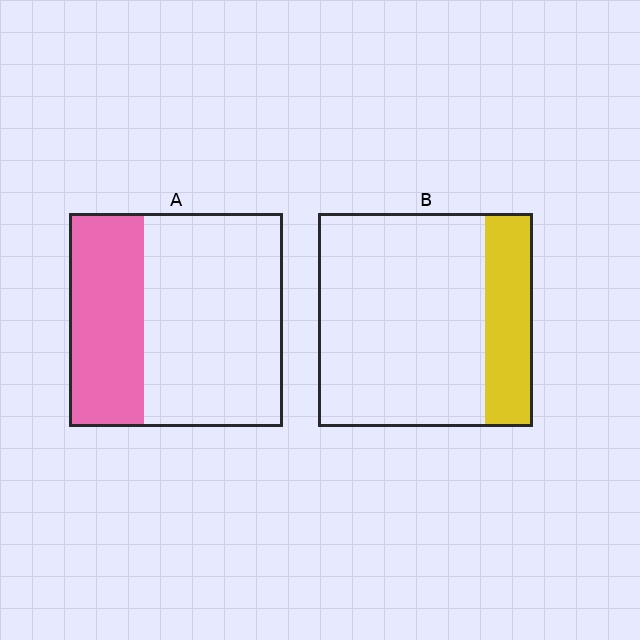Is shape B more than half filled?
No.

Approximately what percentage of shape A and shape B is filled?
A is approximately 35% and B is approximately 20%.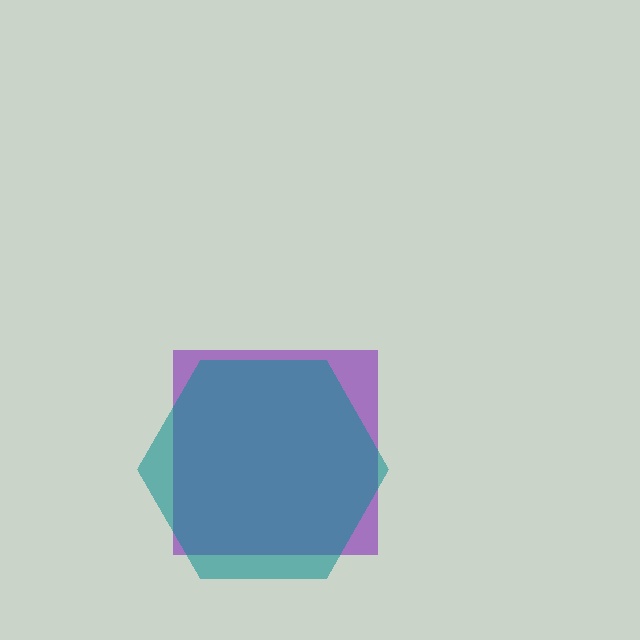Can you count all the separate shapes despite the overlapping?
Yes, there are 2 separate shapes.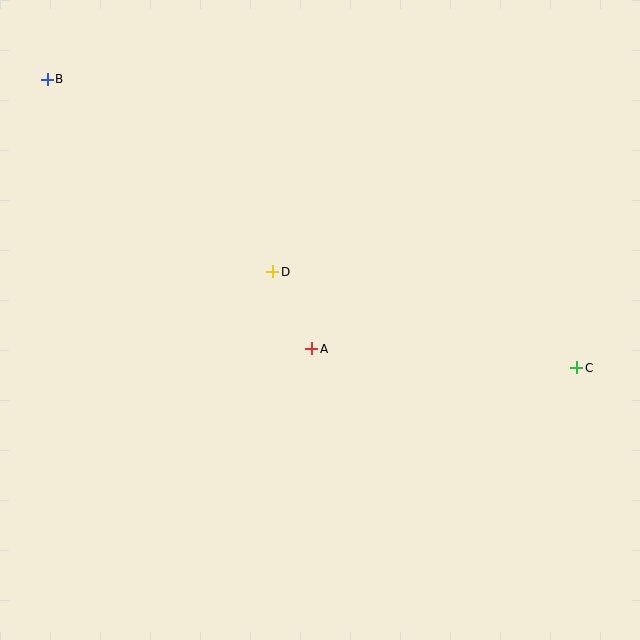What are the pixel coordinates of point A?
Point A is at (312, 349).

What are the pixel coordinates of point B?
Point B is at (47, 79).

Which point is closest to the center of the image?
Point A at (312, 349) is closest to the center.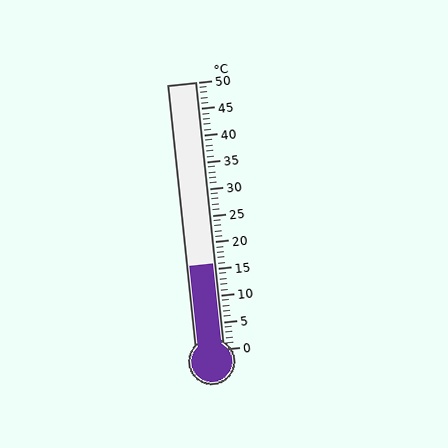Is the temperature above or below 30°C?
The temperature is below 30°C.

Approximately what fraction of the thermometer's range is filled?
The thermometer is filled to approximately 30% of its range.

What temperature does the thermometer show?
The thermometer shows approximately 16°C.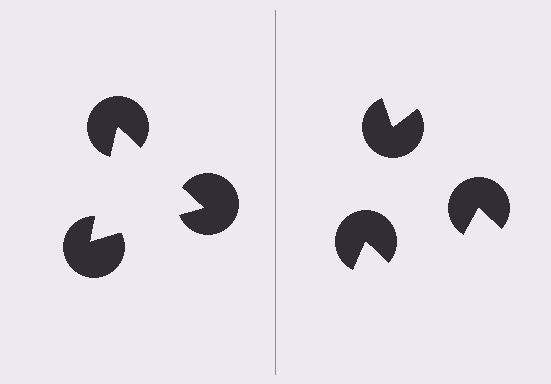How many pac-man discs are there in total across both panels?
6 — 3 on each side.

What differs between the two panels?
The pac-man discs are positioned identically on both sides; only the wedge orientations differ. On the left they align to a triangle; on the right they are misaligned.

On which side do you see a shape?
An illusory triangle appears on the left side. On the right side the wedge cuts are rotated, so no coherent shape forms.